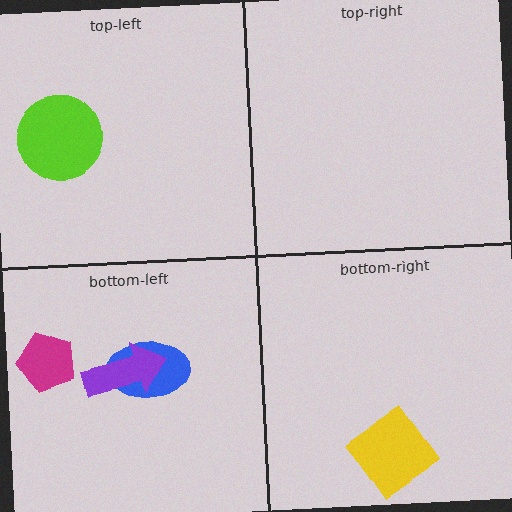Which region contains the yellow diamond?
The bottom-right region.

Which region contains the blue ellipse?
The bottom-left region.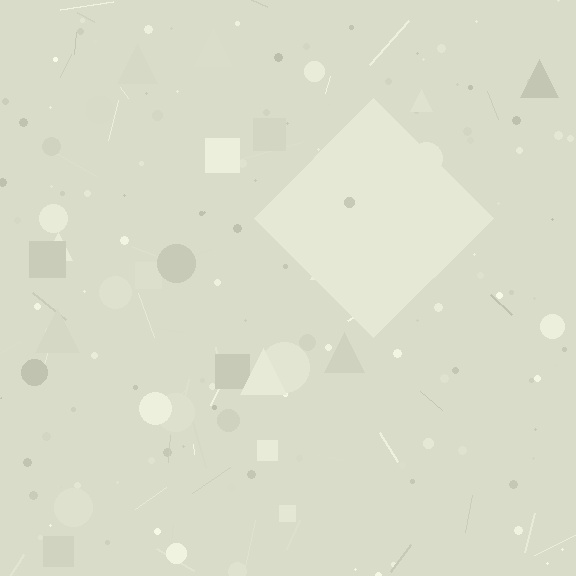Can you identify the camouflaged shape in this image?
The camouflaged shape is a diamond.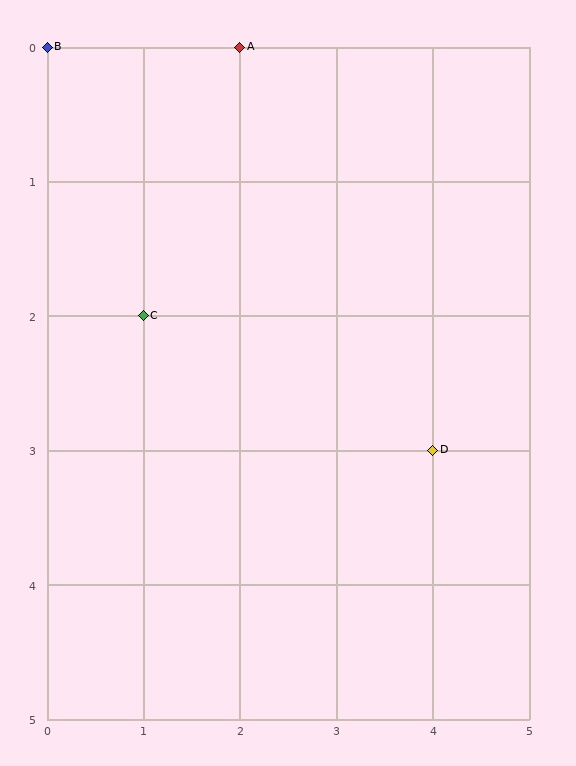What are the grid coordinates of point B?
Point B is at grid coordinates (0, 0).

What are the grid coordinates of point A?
Point A is at grid coordinates (2, 0).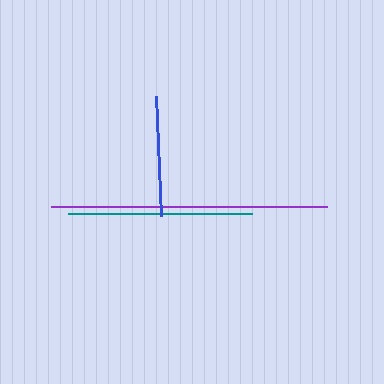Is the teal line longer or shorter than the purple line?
The purple line is longer than the teal line.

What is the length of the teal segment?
The teal segment is approximately 184 pixels long.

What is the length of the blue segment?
The blue segment is approximately 120 pixels long.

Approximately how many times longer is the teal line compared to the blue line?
The teal line is approximately 1.5 times the length of the blue line.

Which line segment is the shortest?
The blue line is the shortest at approximately 120 pixels.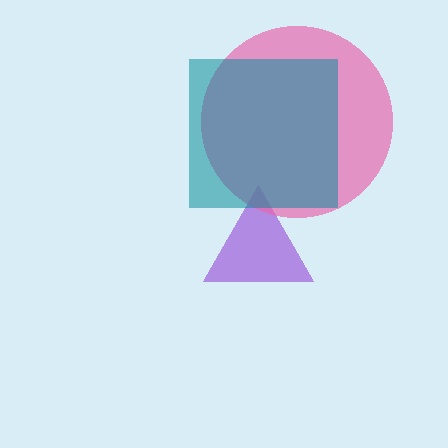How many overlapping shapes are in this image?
There are 3 overlapping shapes in the image.